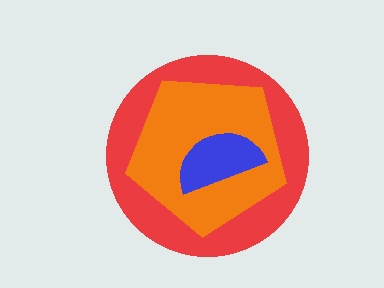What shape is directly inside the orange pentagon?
The blue semicircle.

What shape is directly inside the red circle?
The orange pentagon.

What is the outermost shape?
The red circle.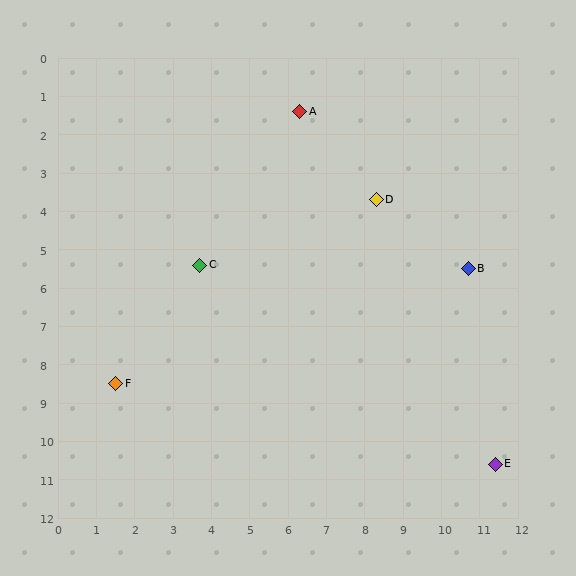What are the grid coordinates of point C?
Point C is at approximately (3.7, 5.4).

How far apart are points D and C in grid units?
Points D and C are about 4.9 grid units apart.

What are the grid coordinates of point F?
Point F is at approximately (1.5, 8.5).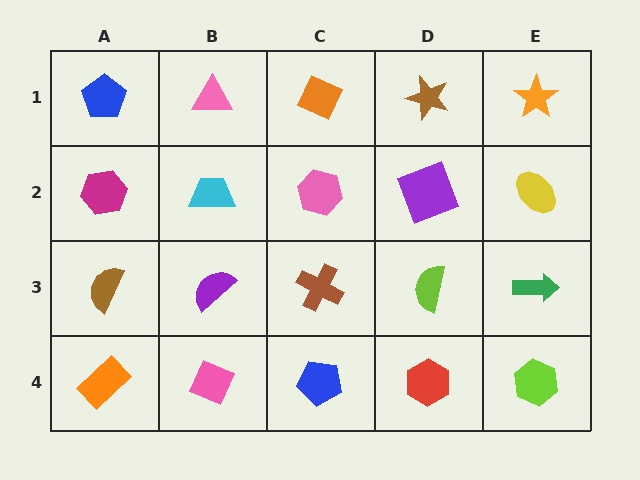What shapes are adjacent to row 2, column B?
A pink triangle (row 1, column B), a purple semicircle (row 3, column B), a magenta hexagon (row 2, column A), a pink hexagon (row 2, column C).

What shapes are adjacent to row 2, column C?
An orange diamond (row 1, column C), a brown cross (row 3, column C), a cyan trapezoid (row 2, column B), a purple square (row 2, column D).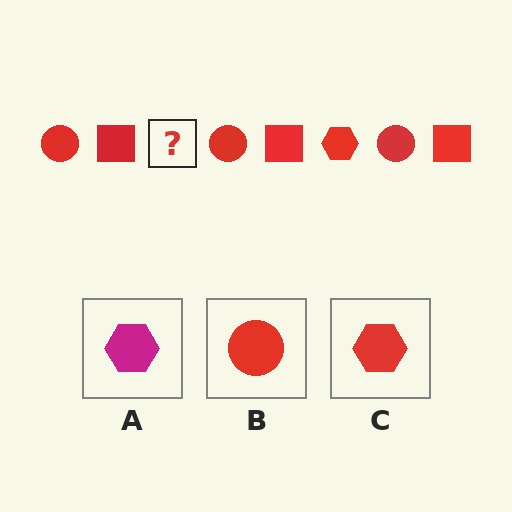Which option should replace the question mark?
Option C.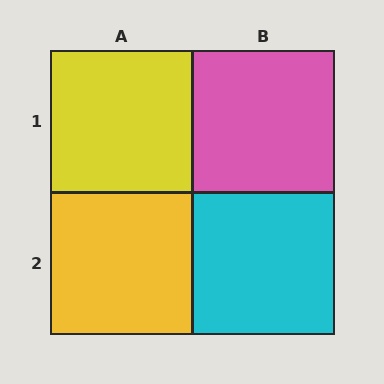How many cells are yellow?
2 cells are yellow.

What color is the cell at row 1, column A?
Yellow.